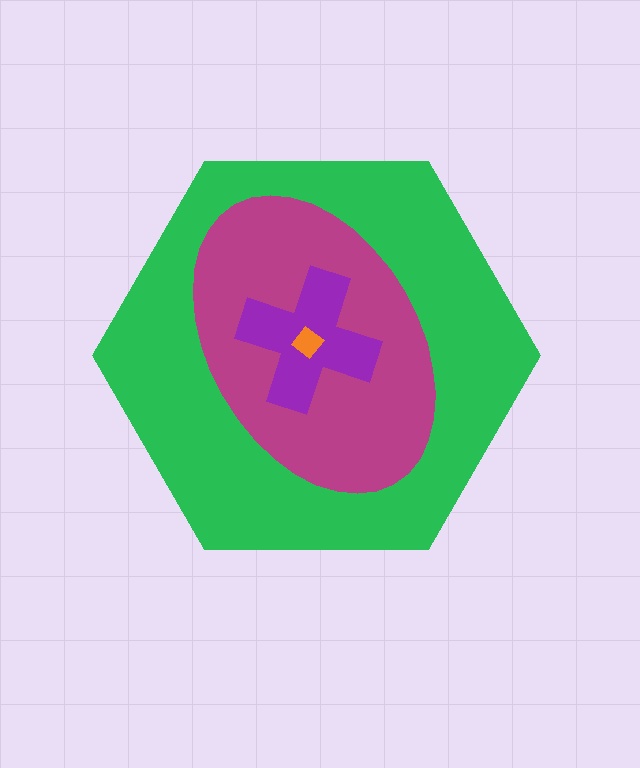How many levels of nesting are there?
4.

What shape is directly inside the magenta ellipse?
The purple cross.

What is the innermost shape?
The orange diamond.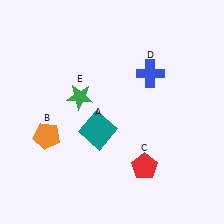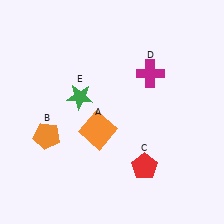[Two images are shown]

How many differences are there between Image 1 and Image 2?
There are 2 differences between the two images.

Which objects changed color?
A changed from teal to orange. D changed from blue to magenta.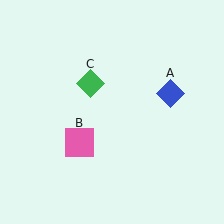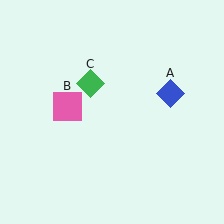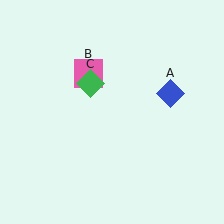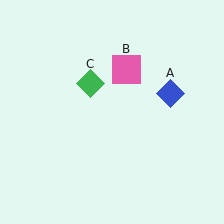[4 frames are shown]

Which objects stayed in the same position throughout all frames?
Blue diamond (object A) and green diamond (object C) remained stationary.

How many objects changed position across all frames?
1 object changed position: pink square (object B).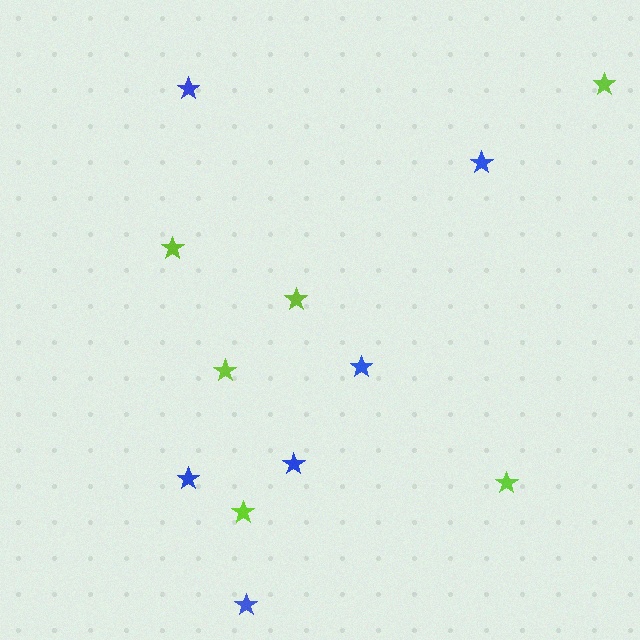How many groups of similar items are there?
There are 2 groups: one group of blue stars (6) and one group of lime stars (6).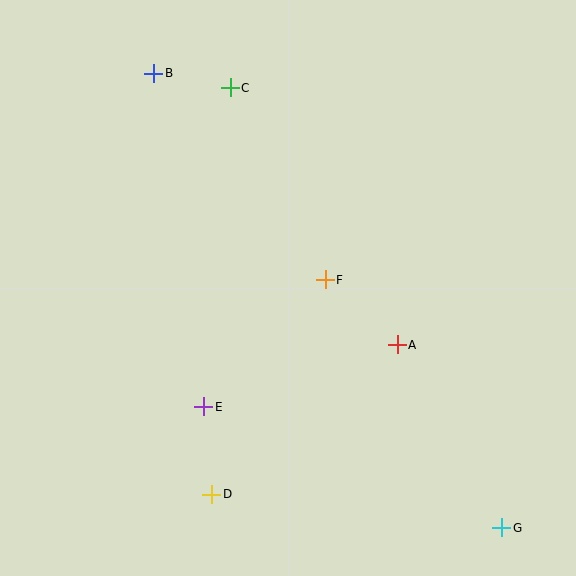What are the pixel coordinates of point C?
Point C is at (230, 88).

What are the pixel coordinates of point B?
Point B is at (154, 73).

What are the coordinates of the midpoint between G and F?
The midpoint between G and F is at (413, 404).